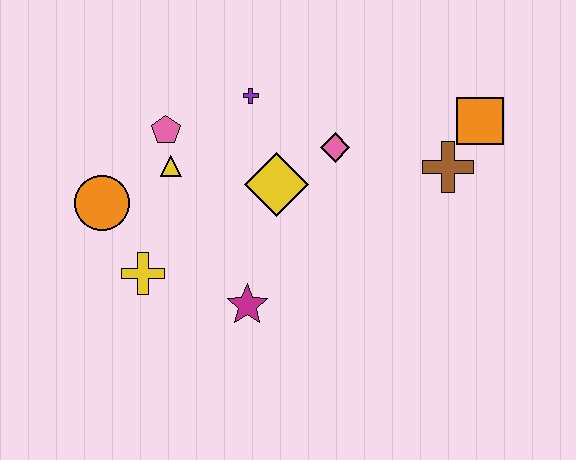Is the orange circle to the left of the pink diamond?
Yes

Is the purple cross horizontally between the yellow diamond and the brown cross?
No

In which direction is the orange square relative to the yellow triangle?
The orange square is to the right of the yellow triangle.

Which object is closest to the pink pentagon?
The yellow triangle is closest to the pink pentagon.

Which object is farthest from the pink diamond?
The orange circle is farthest from the pink diamond.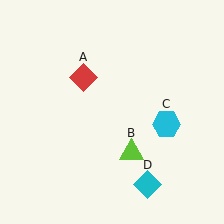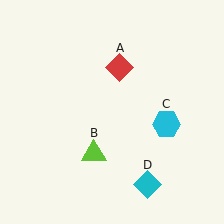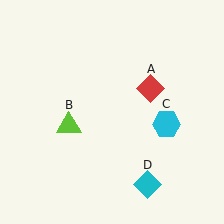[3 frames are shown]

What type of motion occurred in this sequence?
The red diamond (object A), lime triangle (object B) rotated clockwise around the center of the scene.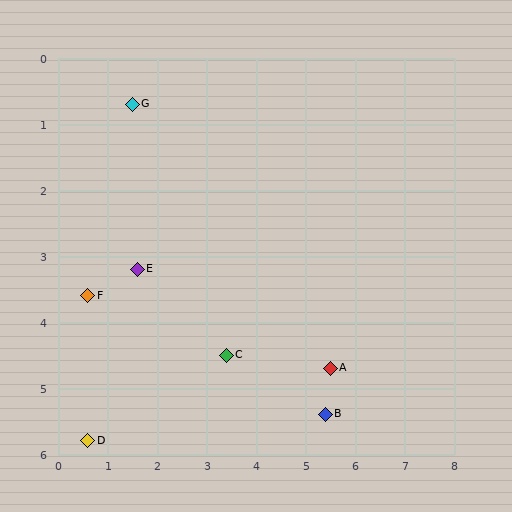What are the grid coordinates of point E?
Point E is at approximately (1.6, 3.2).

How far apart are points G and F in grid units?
Points G and F are about 3.0 grid units apart.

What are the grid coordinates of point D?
Point D is at approximately (0.6, 5.8).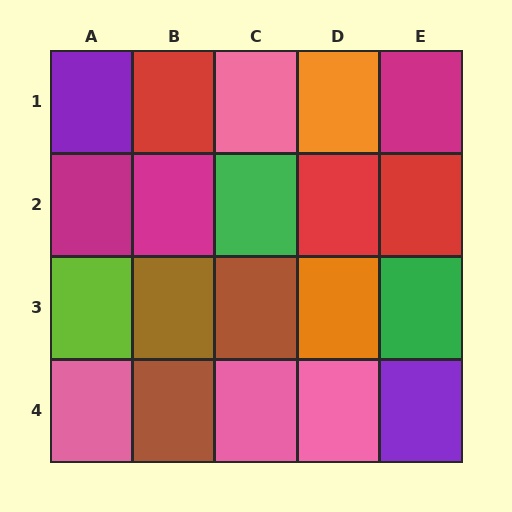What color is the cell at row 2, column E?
Red.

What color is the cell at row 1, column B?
Red.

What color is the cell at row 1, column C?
Pink.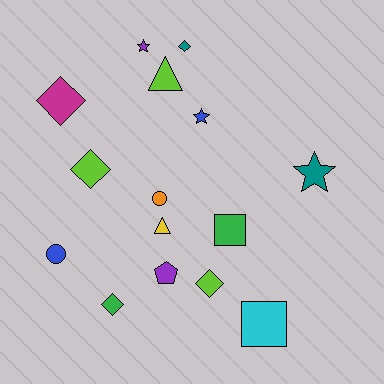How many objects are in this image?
There are 15 objects.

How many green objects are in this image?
There are 2 green objects.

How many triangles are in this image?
There are 2 triangles.